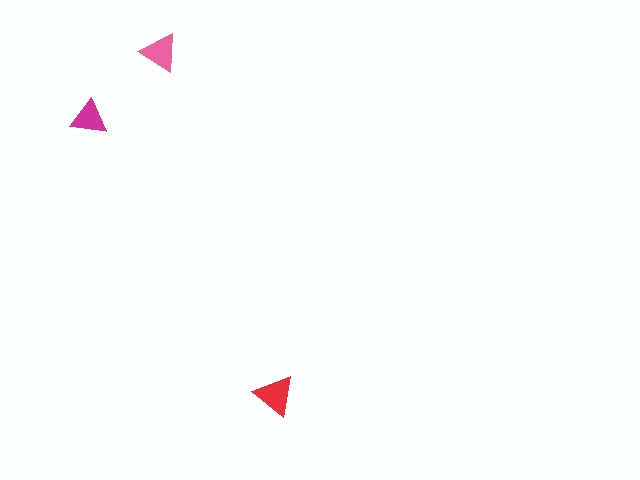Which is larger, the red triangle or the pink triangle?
The red one.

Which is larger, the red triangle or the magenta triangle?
The red one.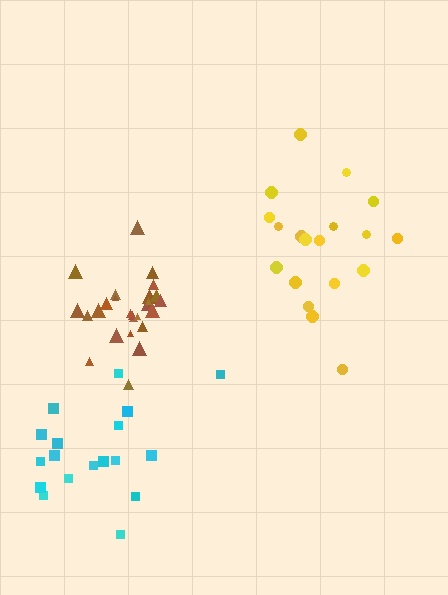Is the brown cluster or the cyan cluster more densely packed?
Brown.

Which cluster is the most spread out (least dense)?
Yellow.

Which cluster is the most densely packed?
Brown.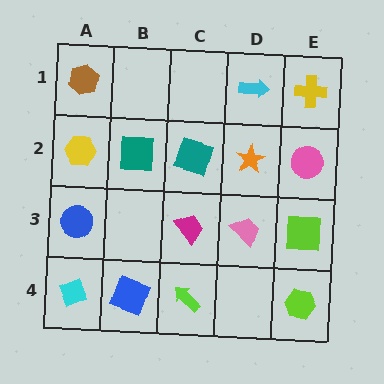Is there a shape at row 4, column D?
No, that cell is empty.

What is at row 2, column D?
An orange star.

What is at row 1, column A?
A brown hexagon.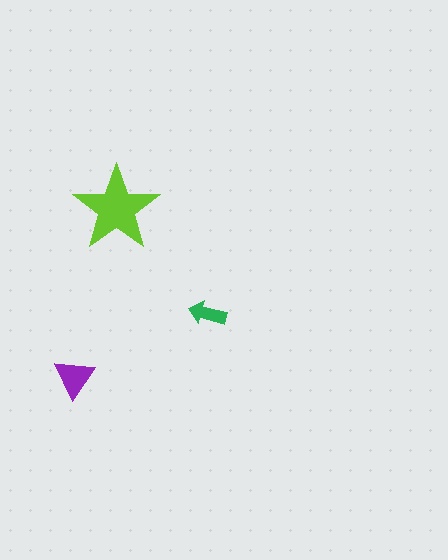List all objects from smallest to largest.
The green arrow, the purple triangle, the lime star.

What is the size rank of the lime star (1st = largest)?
1st.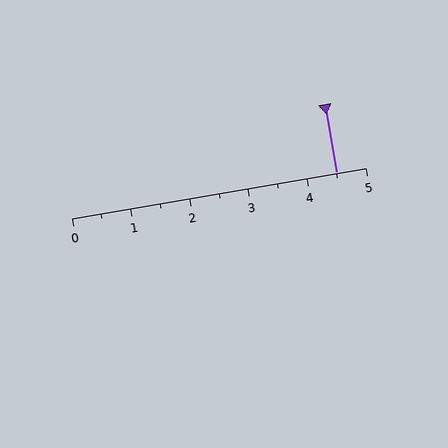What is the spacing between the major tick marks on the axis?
The major ticks are spaced 1 apart.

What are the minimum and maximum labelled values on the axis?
The axis runs from 0 to 5.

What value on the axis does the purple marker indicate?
The marker indicates approximately 4.5.